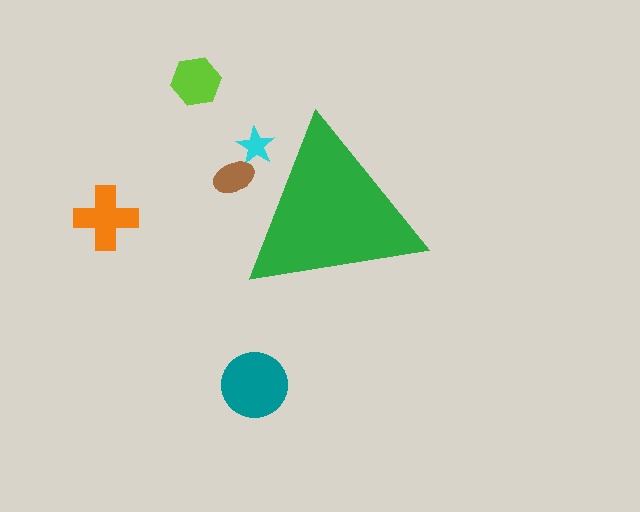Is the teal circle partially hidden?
No, the teal circle is fully visible.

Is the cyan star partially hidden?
Yes, the cyan star is partially hidden behind the green triangle.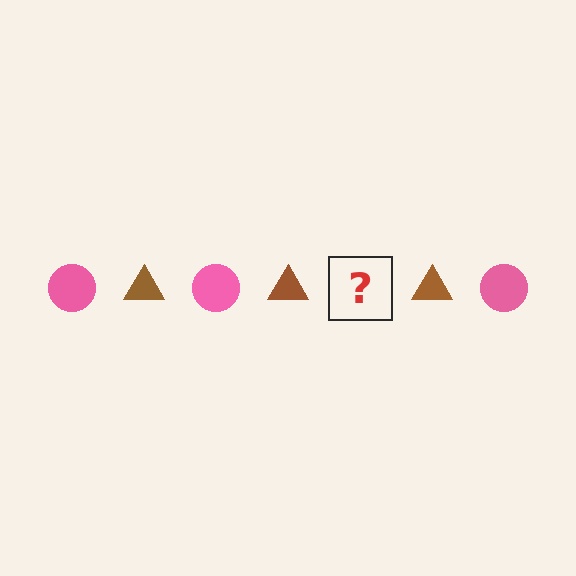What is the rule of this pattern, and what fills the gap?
The rule is that the pattern alternates between pink circle and brown triangle. The gap should be filled with a pink circle.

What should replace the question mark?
The question mark should be replaced with a pink circle.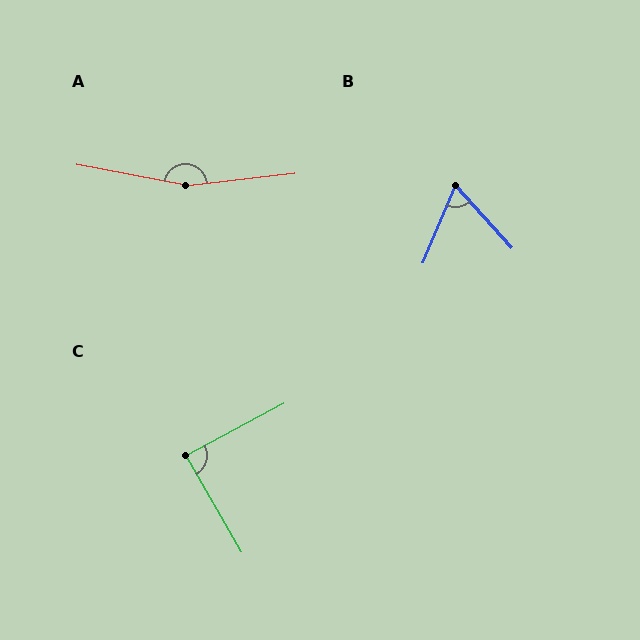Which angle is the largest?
A, at approximately 163 degrees.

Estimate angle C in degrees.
Approximately 88 degrees.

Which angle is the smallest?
B, at approximately 65 degrees.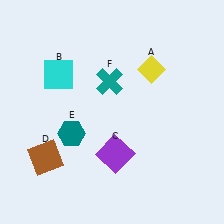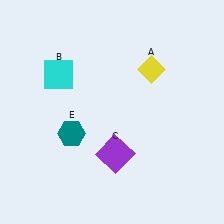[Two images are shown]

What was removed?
The teal cross (F), the brown square (D) were removed in Image 2.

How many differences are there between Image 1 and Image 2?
There are 2 differences between the two images.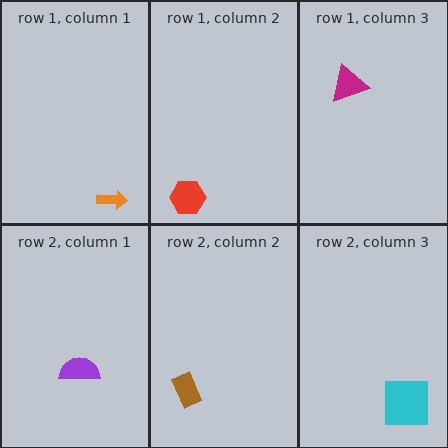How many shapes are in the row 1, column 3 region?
1.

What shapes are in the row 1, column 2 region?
The red hexagon.